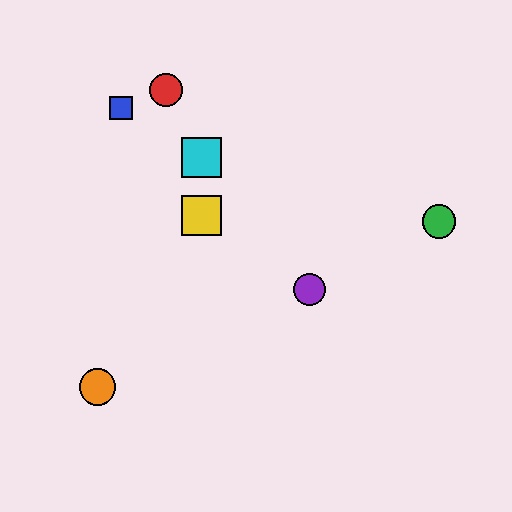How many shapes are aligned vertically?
2 shapes (the yellow square, the cyan square) are aligned vertically.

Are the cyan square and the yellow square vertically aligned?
Yes, both are at x≈201.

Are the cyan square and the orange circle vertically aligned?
No, the cyan square is at x≈201 and the orange circle is at x≈97.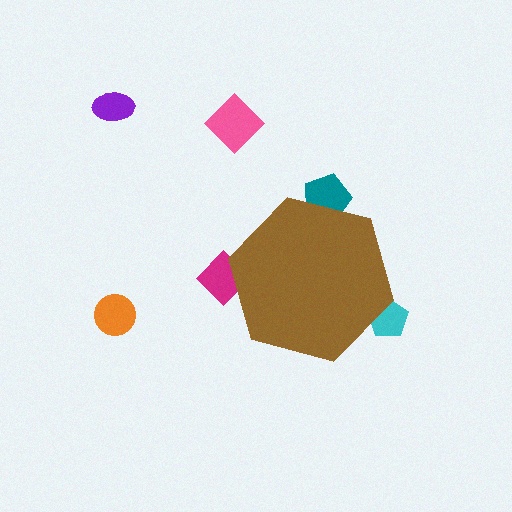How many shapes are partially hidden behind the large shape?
3 shapes are partially hidden.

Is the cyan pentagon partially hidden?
Yes, the cyan pentagon is partially hidden behind the brown hexagon.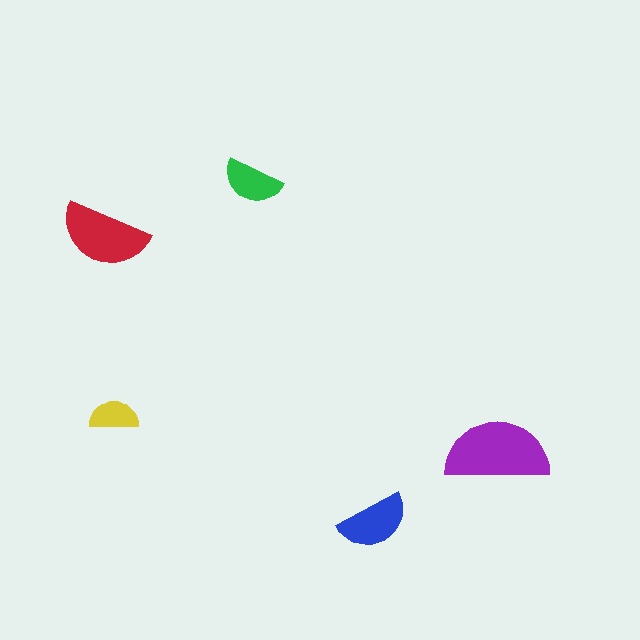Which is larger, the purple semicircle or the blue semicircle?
The purple one.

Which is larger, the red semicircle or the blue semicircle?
The red one.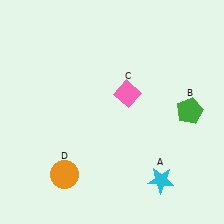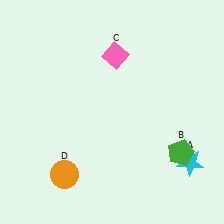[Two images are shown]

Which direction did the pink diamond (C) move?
The pink diamond (C) moved up.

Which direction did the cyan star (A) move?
The cyan star (A) moved right.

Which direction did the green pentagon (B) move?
The green pentagon (B) moved down.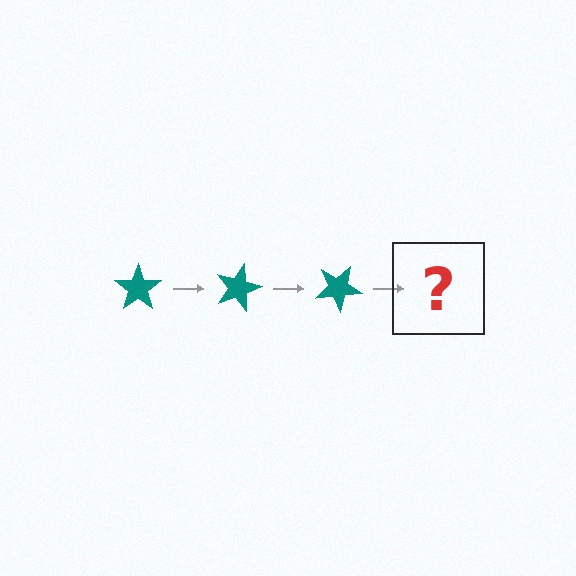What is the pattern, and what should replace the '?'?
The pattern is that the star rotates 15 degrees each step. The '?' should be a teal star rotated 45 degrees.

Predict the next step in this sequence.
The next step is a teal star rotated 45 degrees.